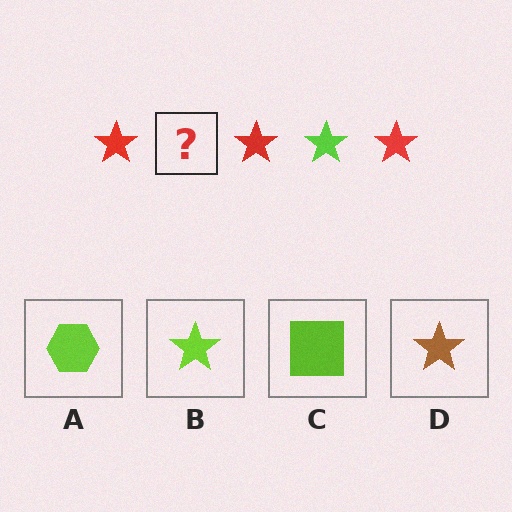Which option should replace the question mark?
Option B.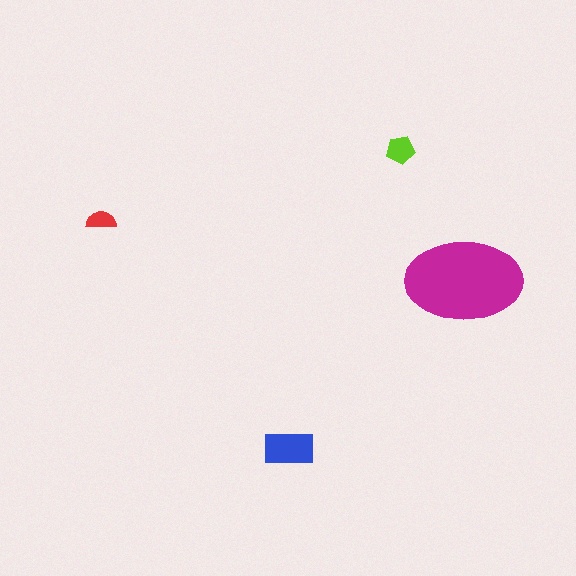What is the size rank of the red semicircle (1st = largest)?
4th.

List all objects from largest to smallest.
The magenta ellipse, the blue rectangle, the lime pentagon, the red semicircle.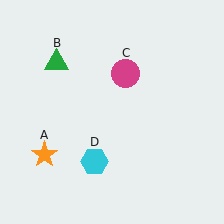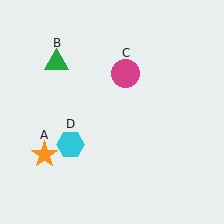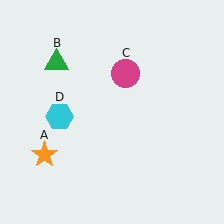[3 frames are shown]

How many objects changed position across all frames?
1 object changed position: cyan hexagon (object D).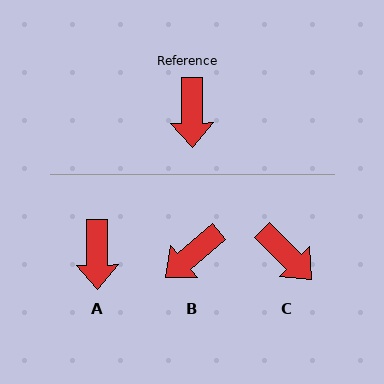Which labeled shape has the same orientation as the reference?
A.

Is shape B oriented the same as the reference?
No, it is off by about 50 degrees.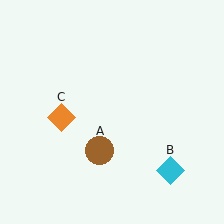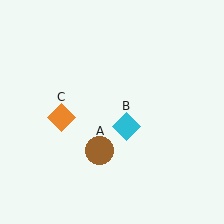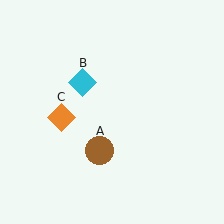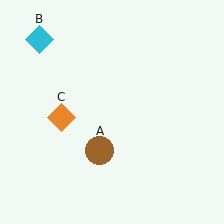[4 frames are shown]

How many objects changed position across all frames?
1 object changed position: cyan diamond (object B).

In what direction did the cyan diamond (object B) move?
The cyan diamond (object B) moved up and to the left.